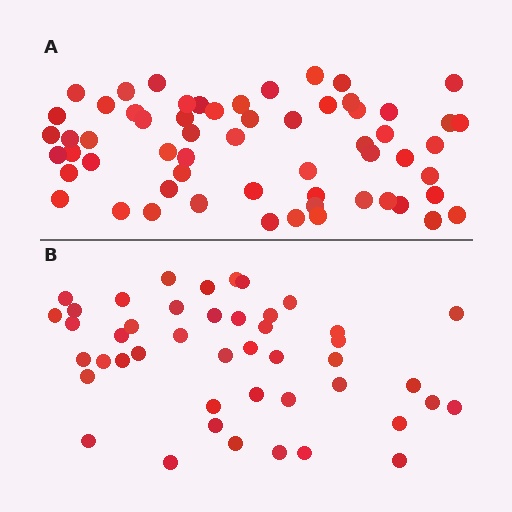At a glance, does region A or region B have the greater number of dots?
Region A (the top region) has more dots.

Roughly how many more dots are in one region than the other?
Region A has approximately 15 more dots than region B.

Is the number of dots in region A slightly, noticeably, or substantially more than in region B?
Region A has noticeably more, but not dramatically so. The ratio is roughly 1.3 to 1.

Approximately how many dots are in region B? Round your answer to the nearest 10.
About 40 dots. (The exact count is 45, which rounds to 40.)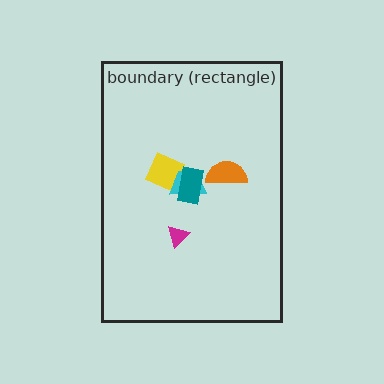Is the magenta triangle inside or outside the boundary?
Inside.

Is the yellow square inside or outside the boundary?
Inside.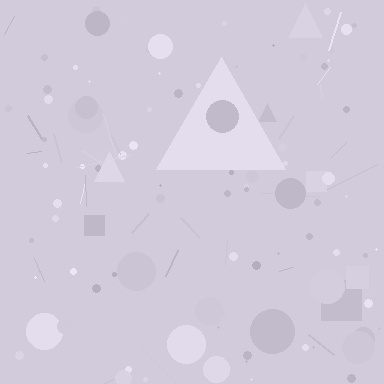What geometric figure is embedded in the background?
A triangle is embedded in the background.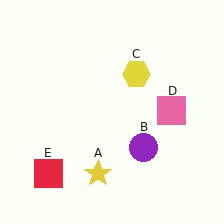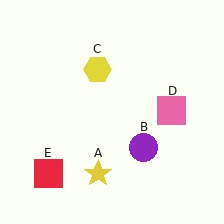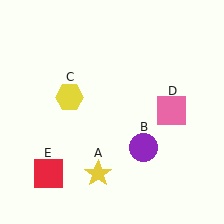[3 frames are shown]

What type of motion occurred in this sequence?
The yellow hexagon (object C) rotated counterclockwise around the center of the scene.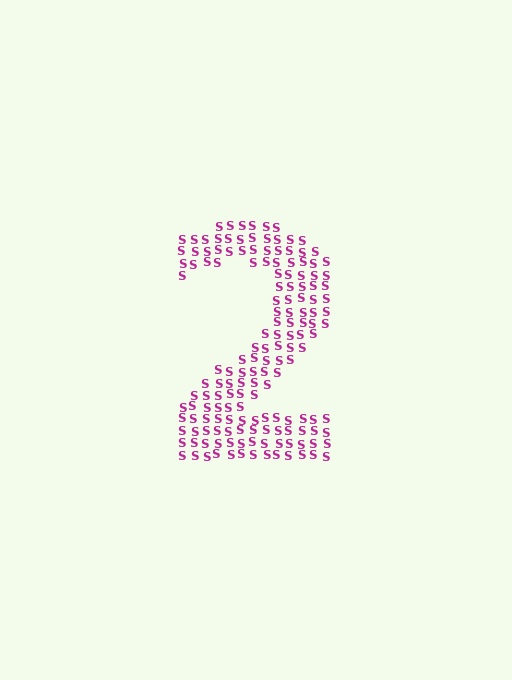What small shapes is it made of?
It is made of small letter S's.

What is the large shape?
The large shape is the digit 2.